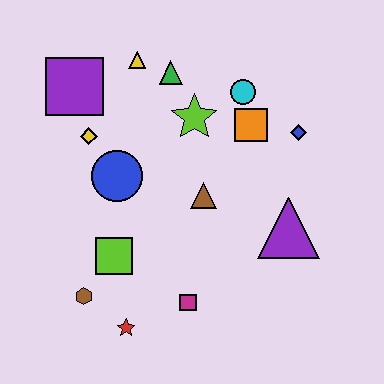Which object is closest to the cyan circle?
The orange square is closest to the cyan circle.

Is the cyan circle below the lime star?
No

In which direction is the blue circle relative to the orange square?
The blue circle is to the left of the orange square.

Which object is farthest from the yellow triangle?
The red star is farthest from the yellow triangle.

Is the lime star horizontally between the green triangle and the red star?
No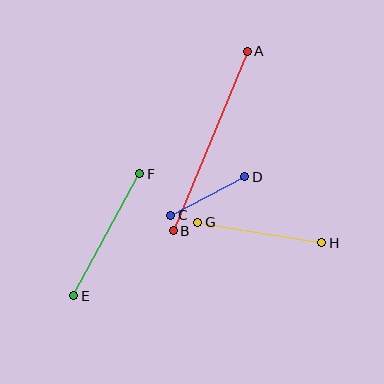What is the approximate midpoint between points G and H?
The midpoint is at approximately (260, 233) pixels.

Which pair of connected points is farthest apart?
Points A and B are farthest apart.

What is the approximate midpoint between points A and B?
The midpoint is at approximately (210, 141) pixels.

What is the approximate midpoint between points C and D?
The midpoint is at approximately (208, 196) pixels.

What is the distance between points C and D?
The distance is approximately 84 pixels.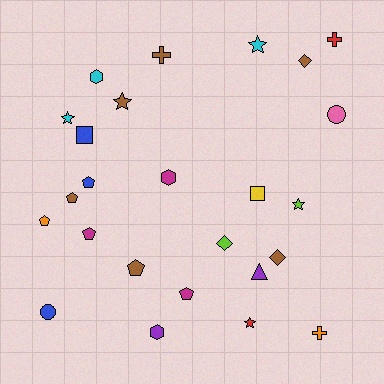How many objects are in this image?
There are 25 objects.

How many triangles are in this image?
There is 1 triangle.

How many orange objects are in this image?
There are 2 orange objects.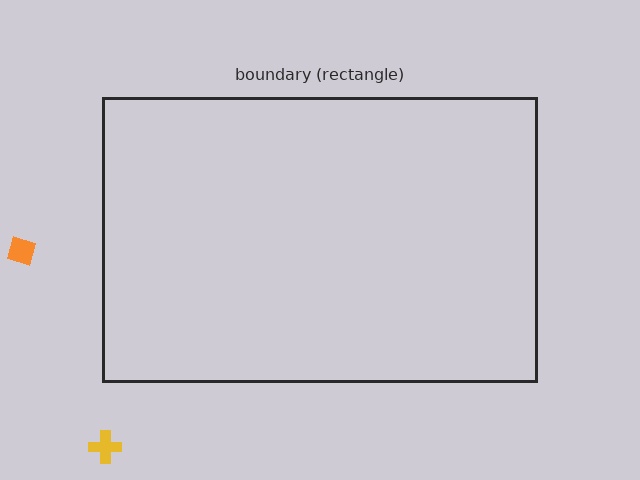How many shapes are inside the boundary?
0 inside, 2 outside.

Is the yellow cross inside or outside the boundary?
Outside.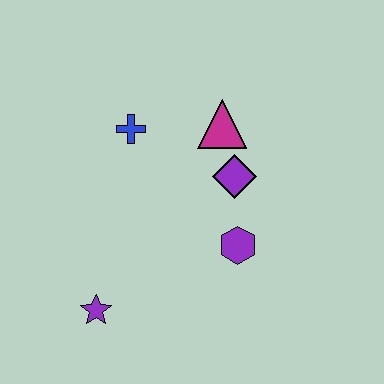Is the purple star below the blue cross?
Yes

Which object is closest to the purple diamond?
The magenta triangle is closest to the purple diamond.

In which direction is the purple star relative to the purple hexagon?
The purple star is to the left of the purple hexagon.